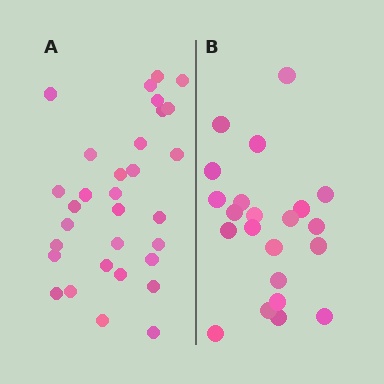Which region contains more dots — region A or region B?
Region A (the left region) has more dots.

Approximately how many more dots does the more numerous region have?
Region A has roughly 8 or so more dots than region B.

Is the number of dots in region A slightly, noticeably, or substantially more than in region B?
Region A has noticeably more, but not dramatically so. The ratio is roughly 1.4 to 1.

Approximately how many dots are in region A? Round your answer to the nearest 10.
About 30 dots. (The exact count is 31, which rounds to 30.)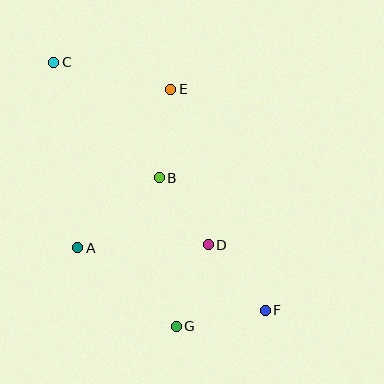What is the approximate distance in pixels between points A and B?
The distance between A and B is approximately 108 pixels.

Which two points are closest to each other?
Points B and D are closest to each other.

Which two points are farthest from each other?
Points C and F are farthest from each other.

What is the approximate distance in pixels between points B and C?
The distance between B and C is approximately 156 pixels.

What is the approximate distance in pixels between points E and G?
The distance between E and G is approximately 237 pixels.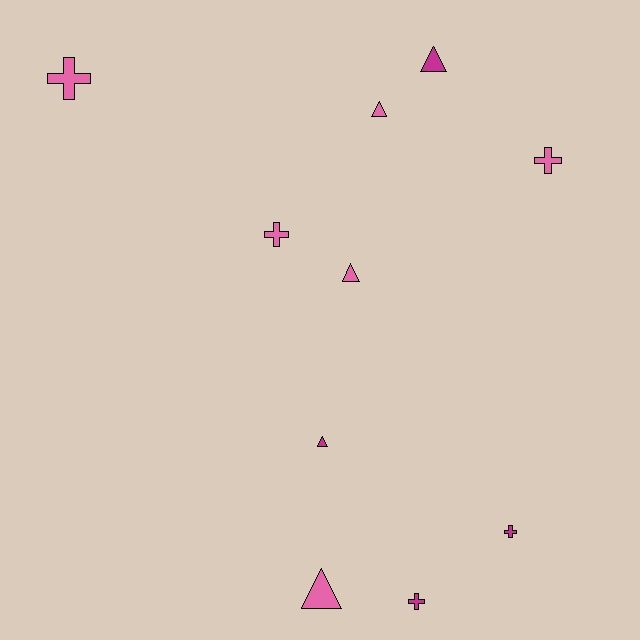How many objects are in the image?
There are 10 objects.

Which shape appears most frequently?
Triangle, with 5 objects.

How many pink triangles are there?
There are 3 pink triangles.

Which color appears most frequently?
Pink, with 6 objects.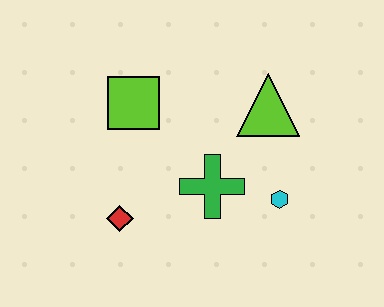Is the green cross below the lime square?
Yes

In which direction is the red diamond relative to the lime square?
The red diamond is below the lime square.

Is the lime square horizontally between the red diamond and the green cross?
Yes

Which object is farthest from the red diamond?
The lime triangle is farthest from the red diamond.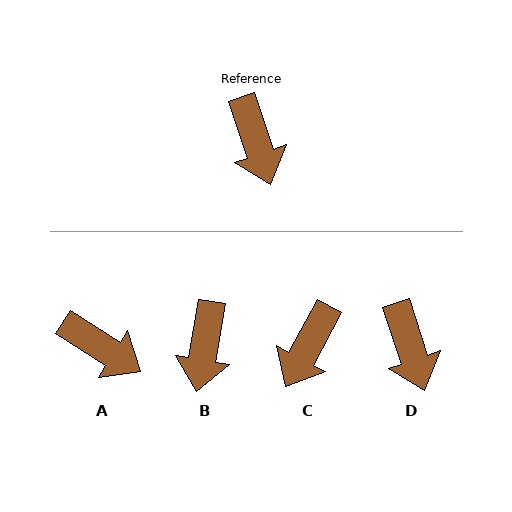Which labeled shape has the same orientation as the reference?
D.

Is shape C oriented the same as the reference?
No, it is off by about 47 degrees.